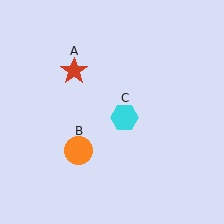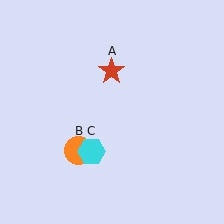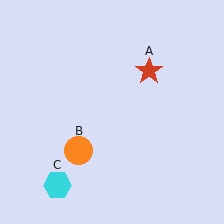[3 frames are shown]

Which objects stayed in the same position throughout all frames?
Orange circle (object B) remained stationary.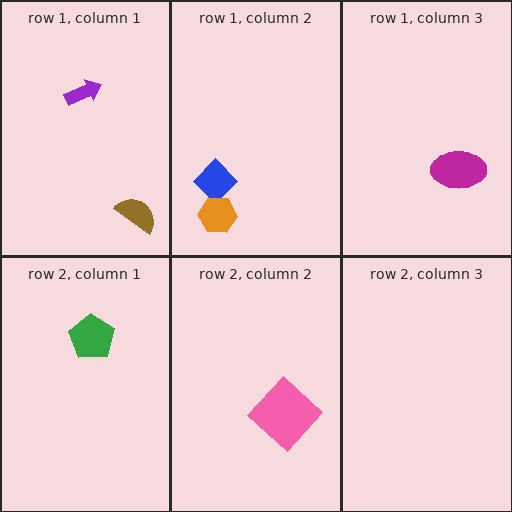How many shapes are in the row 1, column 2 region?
2.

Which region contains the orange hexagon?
The row 1, column 2 region.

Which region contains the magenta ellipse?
The row 1, column 3 region.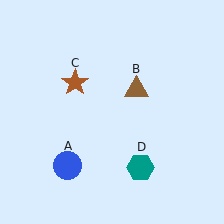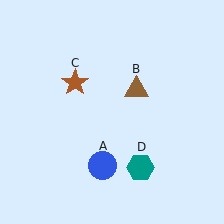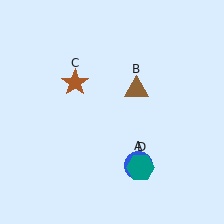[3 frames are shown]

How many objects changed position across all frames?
1 object changed position: blue circle (object A).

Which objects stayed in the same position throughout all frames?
Brown triangle (object B) and brown star (object C) and teal hexagon (object D) remained stationary.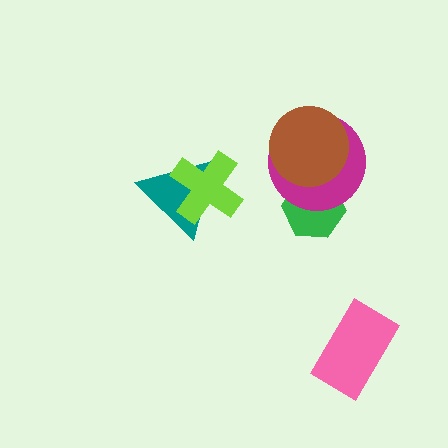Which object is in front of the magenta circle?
The brown circle is in front of the magenta circle.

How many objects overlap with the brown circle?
2 objects overlap with the brown circle.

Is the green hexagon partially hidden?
Yes, it is partially covered by another shape.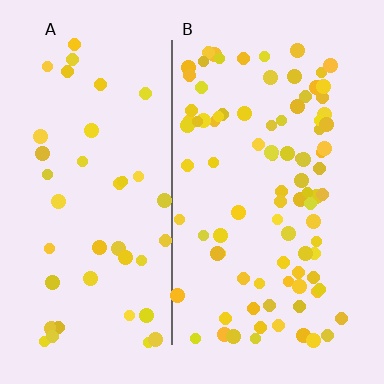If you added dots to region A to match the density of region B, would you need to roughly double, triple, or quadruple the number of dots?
Approximately double.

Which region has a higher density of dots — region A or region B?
B (the right).